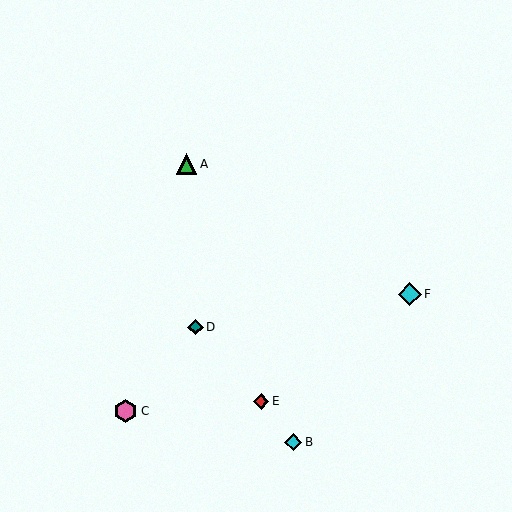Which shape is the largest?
The pink hexagon (labeled C) is the largest.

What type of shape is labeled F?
Shape F is a cyan diamond.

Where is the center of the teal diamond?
The center of the teal diamond is at (196, 327).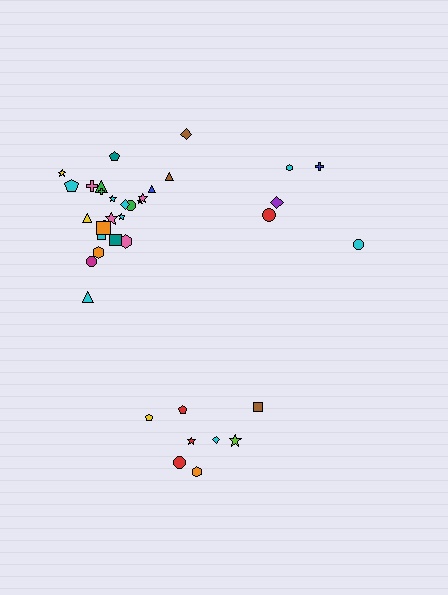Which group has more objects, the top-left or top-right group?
The top-left group.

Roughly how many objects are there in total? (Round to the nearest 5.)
Roughly 40 objects in total.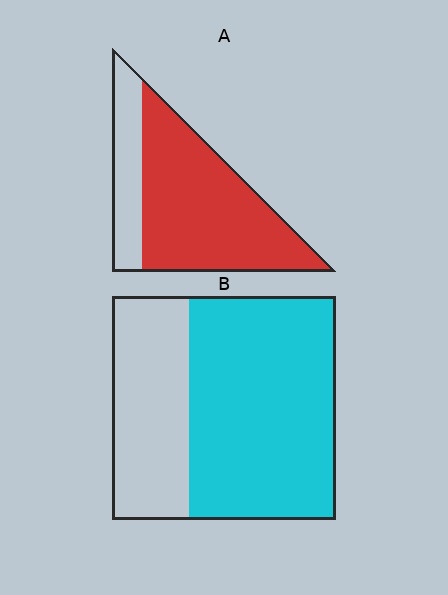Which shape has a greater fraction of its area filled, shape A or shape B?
Shape A.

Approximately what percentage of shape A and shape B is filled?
A is approximately 75% and B is approximately 65%.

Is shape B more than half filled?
Yes.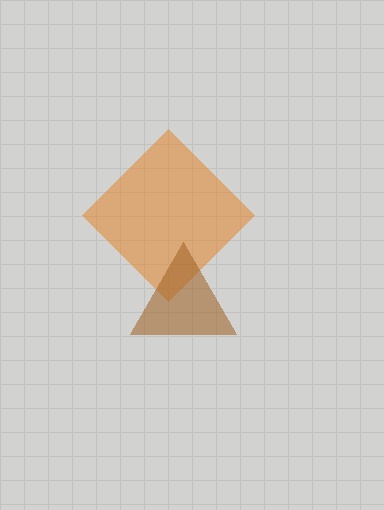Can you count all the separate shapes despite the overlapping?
Yes, there are 2 separate shapes.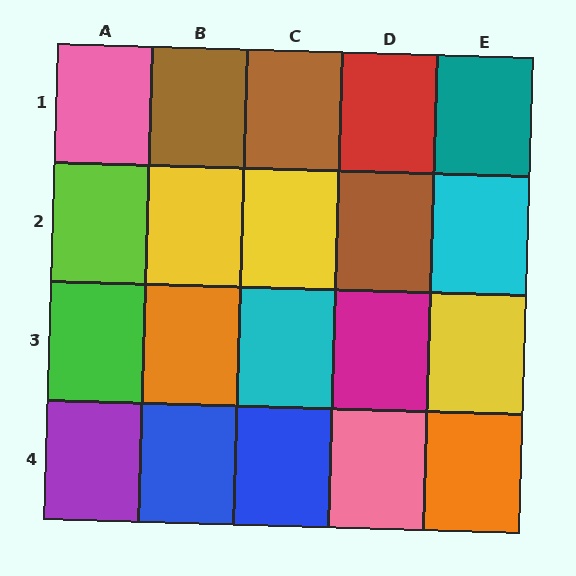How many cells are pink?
2 cells are pink.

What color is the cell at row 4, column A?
Purple.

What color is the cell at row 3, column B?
Orange.